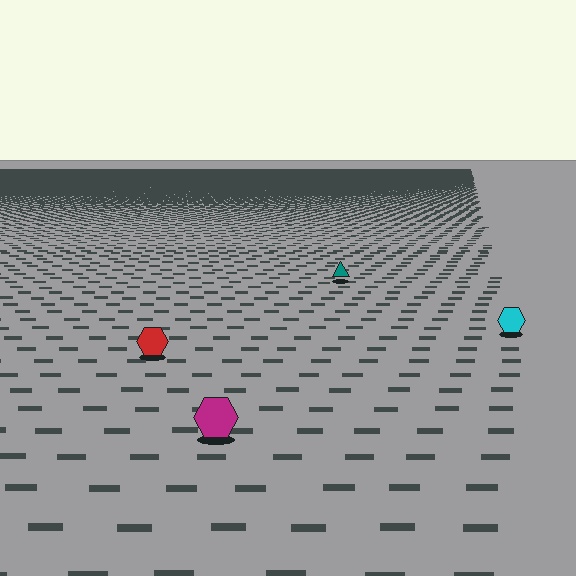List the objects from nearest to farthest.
From nearest to farthest: the magenta hexagon, the red hexagon, the cyan hexagon, the teal triangle.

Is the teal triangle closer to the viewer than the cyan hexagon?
No. The cyan hexagon is closer — you can tell from the texture gradient: the ground texture is coarser near it.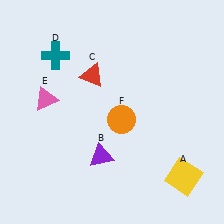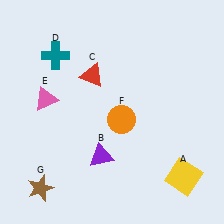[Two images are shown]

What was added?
A brown star (G) was added in Image 2.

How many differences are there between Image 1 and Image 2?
There is 1 difference between the two images.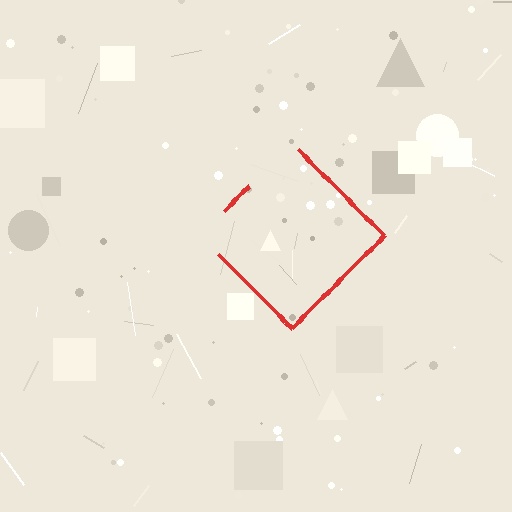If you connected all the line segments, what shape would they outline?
They would outline a diamond.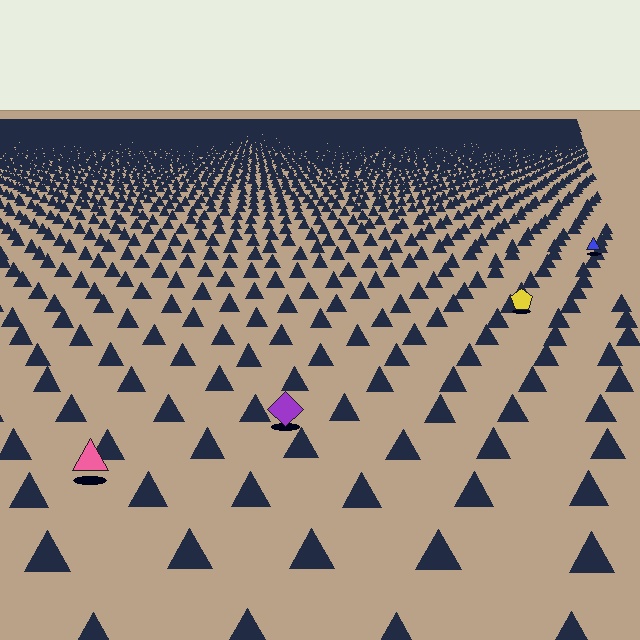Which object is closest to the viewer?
The pink triangle is closest. The texture marks near it are larger and more spread out.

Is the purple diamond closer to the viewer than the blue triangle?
Yes. The purple diamond is closer — you can tell from the texture gradient: the ground texture is coarser near it.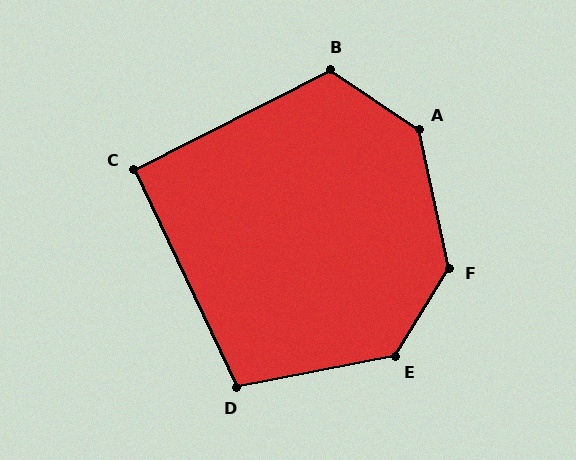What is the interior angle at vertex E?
Approximately 133 degrees (obtuse).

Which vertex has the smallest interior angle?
C, at approximately 92 degrees.